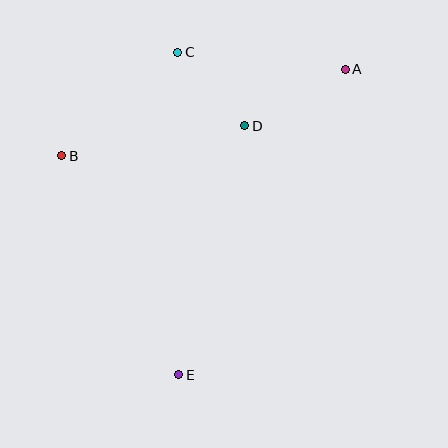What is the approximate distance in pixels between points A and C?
The distance between A and C is approximately 169 pixels.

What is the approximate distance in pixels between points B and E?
The distance between B and E is approximately 248 pixels.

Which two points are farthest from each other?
Points A and E are farthest from each other.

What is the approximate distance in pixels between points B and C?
The distance between B and C is approximately 155 pixels.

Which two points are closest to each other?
Points C and D are closest to each other.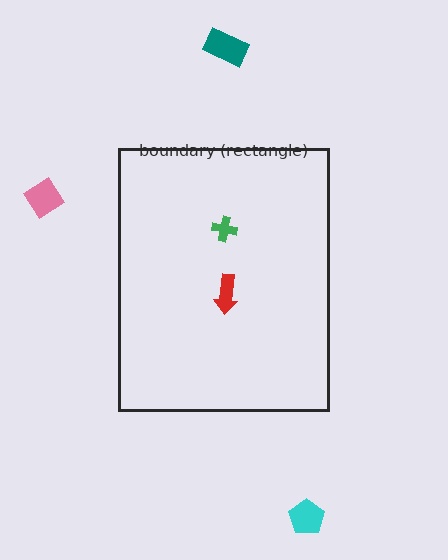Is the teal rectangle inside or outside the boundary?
Outside.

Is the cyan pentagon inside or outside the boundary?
Outside.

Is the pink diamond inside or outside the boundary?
Outside.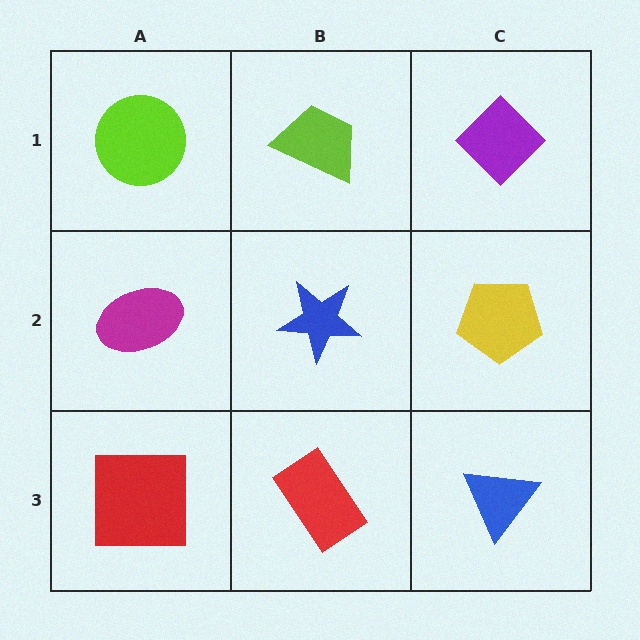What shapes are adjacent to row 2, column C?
A purple diamond (row 1, column C), a blue triangle (row 3, column C), a blue star (row 2, column B).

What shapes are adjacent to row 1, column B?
A blue star (row 2, column B), a lime circle (row 1, column A), a purple diamond (row 1, column C).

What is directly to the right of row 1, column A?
A lime trapezoid.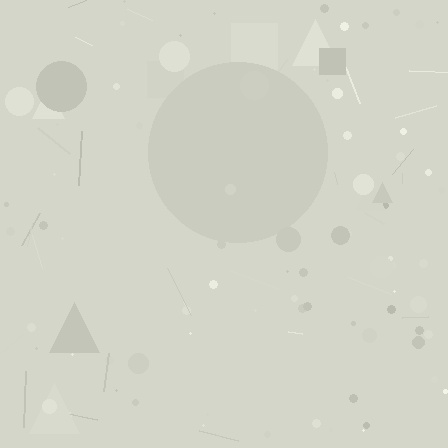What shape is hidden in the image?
A circle is hidden in the image.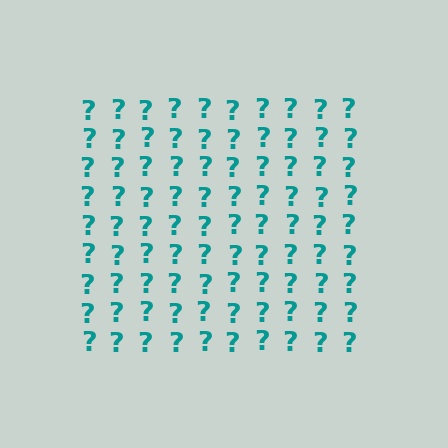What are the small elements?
The small elements are question marks.